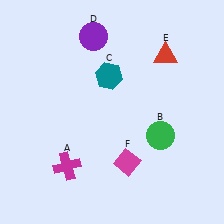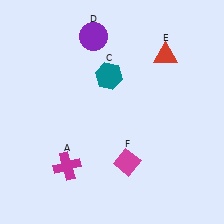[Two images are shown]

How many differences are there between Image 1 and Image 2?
There is 1 difference between the two images.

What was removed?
The green circle (B) was removed in Image 2.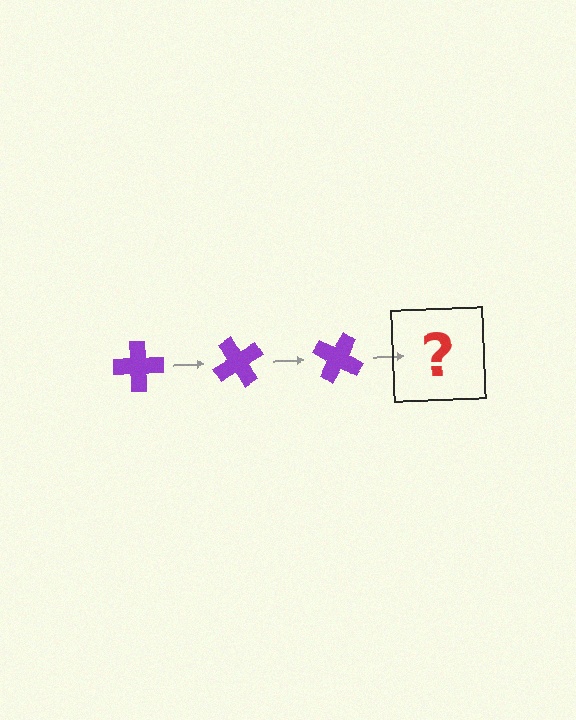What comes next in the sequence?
The next element should be a purple cross rotated 180 degrees.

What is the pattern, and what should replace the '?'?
The pattern is that the cross rotates 60 degrees each step. The '?' should be a purple cross rotated 180 degrees.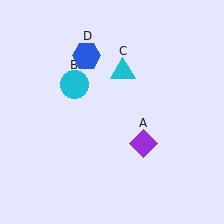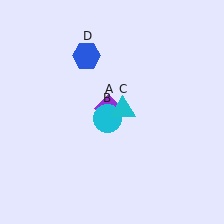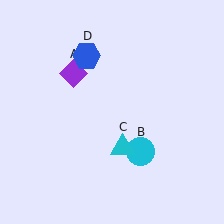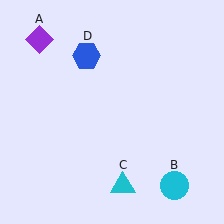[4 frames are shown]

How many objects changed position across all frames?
3 objects changed position: purple diamond (object A), cyan circle (object B), cyan triangle (object C).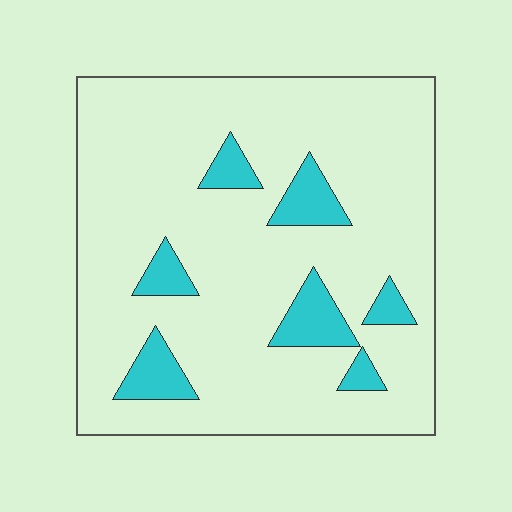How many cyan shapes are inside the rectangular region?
7.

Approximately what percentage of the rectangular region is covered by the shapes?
Approximately 15%.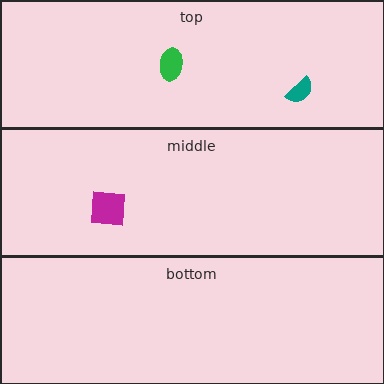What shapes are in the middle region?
The magenta square.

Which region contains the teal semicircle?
The top region.